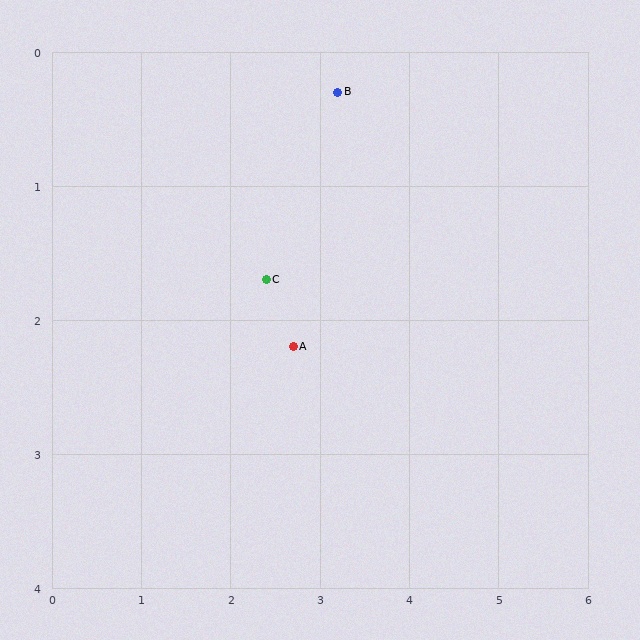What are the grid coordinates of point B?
Point B is at approximately (3.2, 0.3).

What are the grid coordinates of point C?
Point C is at approximately (2.4, 1.7).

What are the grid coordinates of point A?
Point A is at approximately (2.7, 2.2).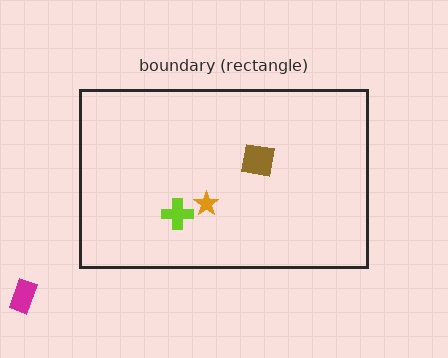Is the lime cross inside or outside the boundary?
Inside.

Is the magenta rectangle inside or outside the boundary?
Outside.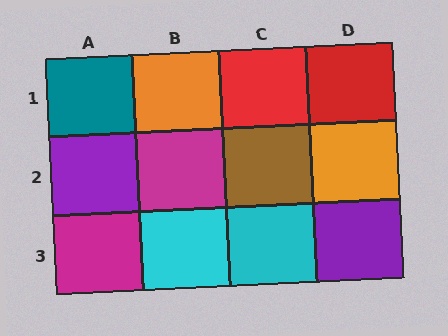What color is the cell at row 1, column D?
Red.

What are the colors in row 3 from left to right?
Magenta, cyan, cyan, purple.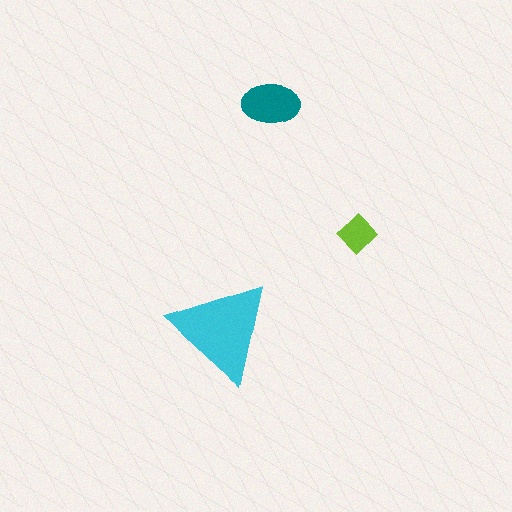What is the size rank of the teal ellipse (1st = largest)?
2nd.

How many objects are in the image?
There are 3 objects in the image.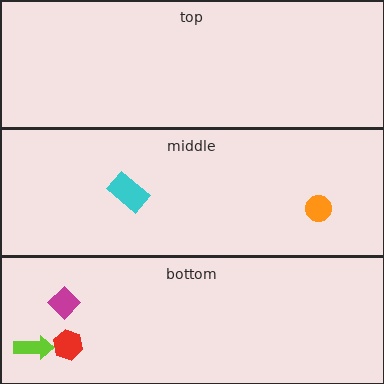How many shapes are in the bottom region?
3.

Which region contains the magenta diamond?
The bottom region.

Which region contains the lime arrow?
The bottom region.